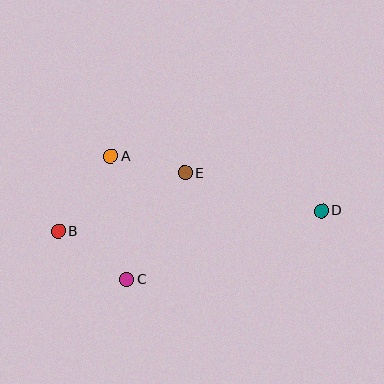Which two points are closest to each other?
Points A and E are closest to each other.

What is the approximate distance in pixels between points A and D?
The distance between A and D is approximately 218 pixels.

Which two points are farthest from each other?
Points B and D are farthest from each other.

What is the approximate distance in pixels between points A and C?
The distance between A and C is approximately 124 pixels.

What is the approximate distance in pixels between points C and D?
The distance between C and D is approximately 207 pixels.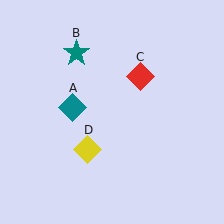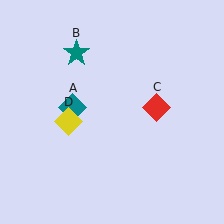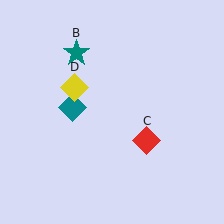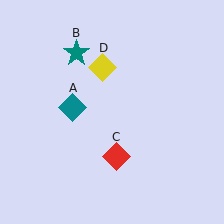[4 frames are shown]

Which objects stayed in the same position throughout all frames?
Teal diamond (object A) and teal star (object B) remained stationary.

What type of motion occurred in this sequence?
The red diamond (object C), yellow diamond (object D) rotated clockwise around the center of the scene.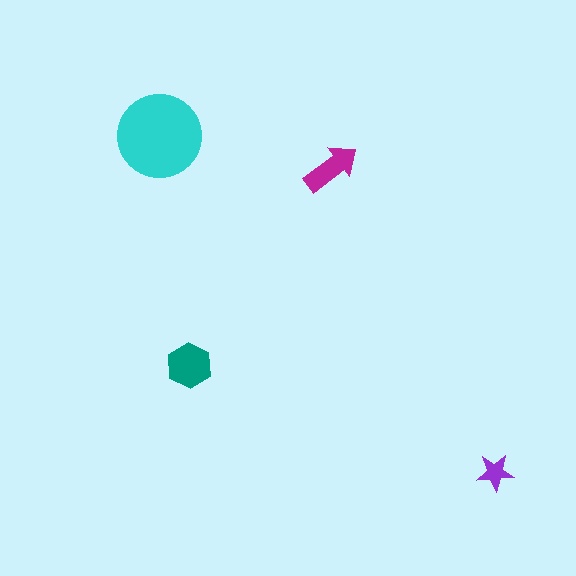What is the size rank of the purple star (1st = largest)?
4th.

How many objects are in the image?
There are 4 objects in the image.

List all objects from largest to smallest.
The cyan circle, the teal hexagon, the magenta arrow, the purple star.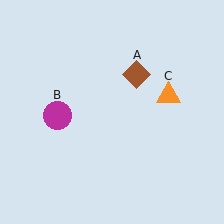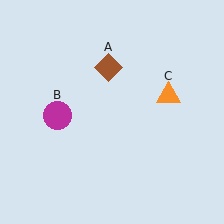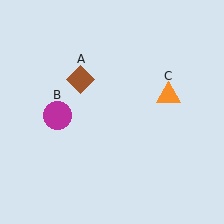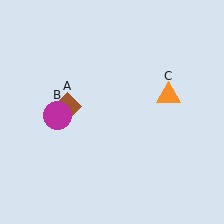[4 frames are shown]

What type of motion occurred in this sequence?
The brown diamond (object A) rotated counterclockwise around the center of the scene.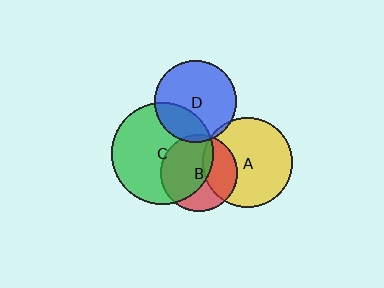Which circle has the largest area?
Circle C (green).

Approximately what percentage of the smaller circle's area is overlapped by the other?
Approximately 5%.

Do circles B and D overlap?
Yes.